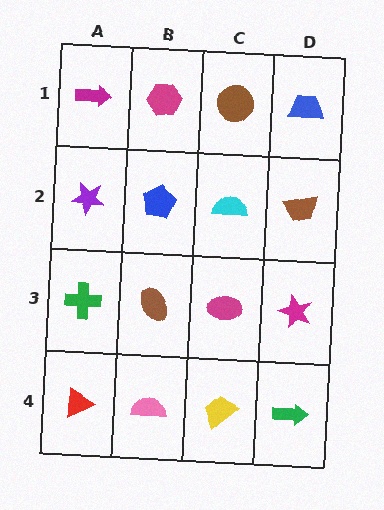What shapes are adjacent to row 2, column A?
A magenta arrow (row 1, column A), a green cross (row 3, column A), a blue pentagon (row 2, column B).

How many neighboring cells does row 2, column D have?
3.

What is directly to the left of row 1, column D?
A brown circle.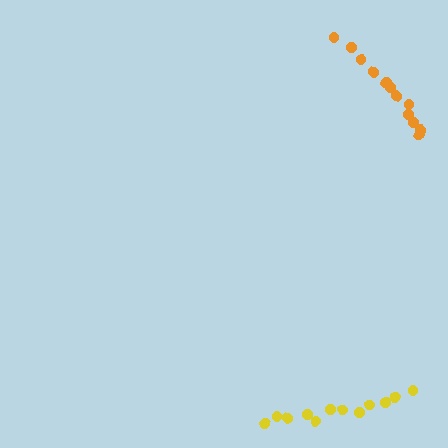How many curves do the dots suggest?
There are 2 distinct paths.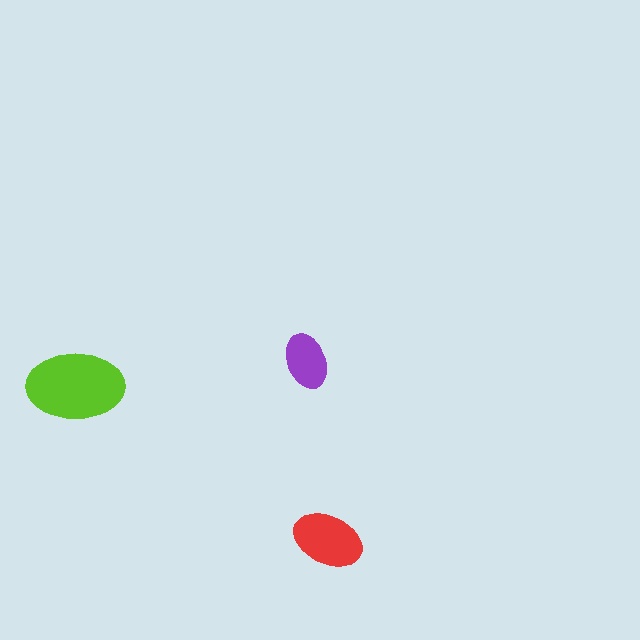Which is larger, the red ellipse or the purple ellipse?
The red one.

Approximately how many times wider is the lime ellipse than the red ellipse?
About 1.5 times wider.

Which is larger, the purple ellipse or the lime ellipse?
The lime one.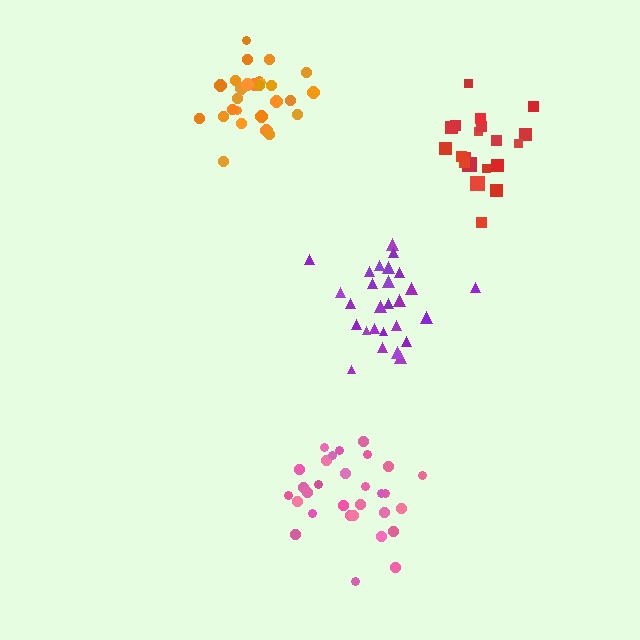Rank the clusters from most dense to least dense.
orange, pink, purple, red.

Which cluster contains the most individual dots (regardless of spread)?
Pink (30).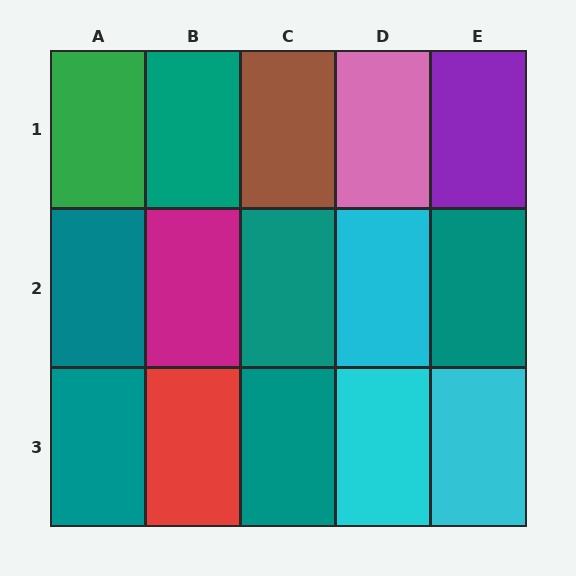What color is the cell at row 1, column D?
Pink.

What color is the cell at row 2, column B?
Magenta.